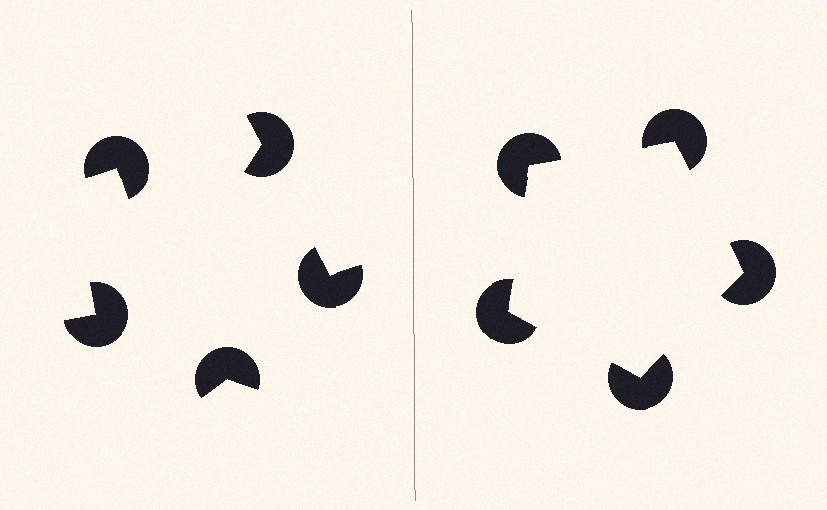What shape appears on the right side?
An illusory pentagon.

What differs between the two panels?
The pac-man discs are positioned identically on both sides; only the wedge orientations differ. On the right they align to a pentagon; on the left they are misaligned.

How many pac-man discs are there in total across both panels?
10 — 5 on each side.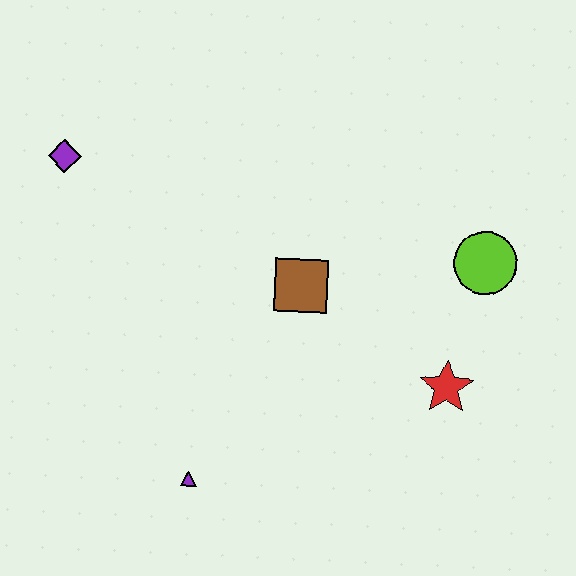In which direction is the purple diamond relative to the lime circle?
The purple diamond is to the left of the lime circle.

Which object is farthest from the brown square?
The purple diamond is farthest from the brown square.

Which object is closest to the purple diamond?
The brown square is closest to the purple diamond.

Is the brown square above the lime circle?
No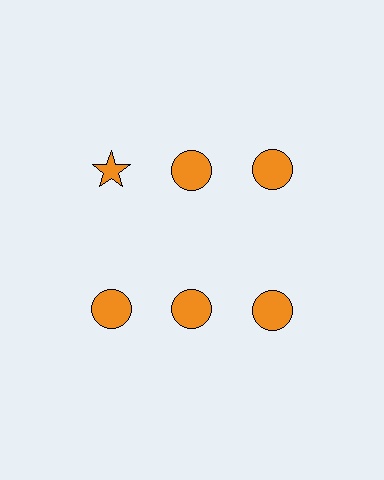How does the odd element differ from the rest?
It has a different shape: star instead of circle.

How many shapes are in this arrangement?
There are 6 shapes arranged in a grid pattern.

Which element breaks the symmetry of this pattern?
The orange star in the top row, leftmost column breaks the symmetry. All other shapes are orange circles.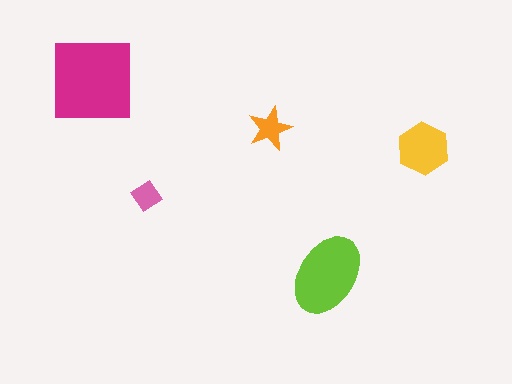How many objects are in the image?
There are 5 objects in the image.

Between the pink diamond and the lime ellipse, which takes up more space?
The lime ellipse.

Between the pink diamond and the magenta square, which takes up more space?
The magenta square.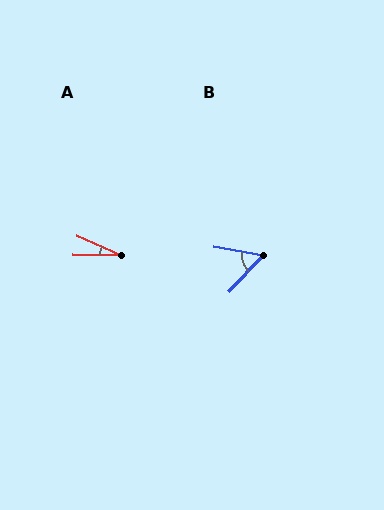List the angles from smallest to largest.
A (23°), B (56°).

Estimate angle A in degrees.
Approximately 23 degrees.